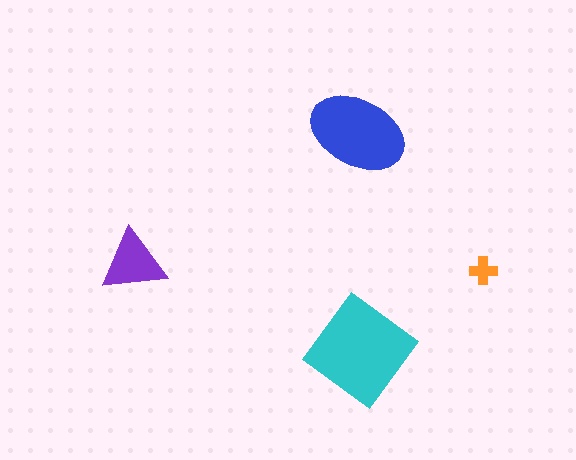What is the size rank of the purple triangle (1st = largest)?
3rd.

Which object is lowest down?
The cyan diamond is bottommost.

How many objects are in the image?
There are 4 objects in the image.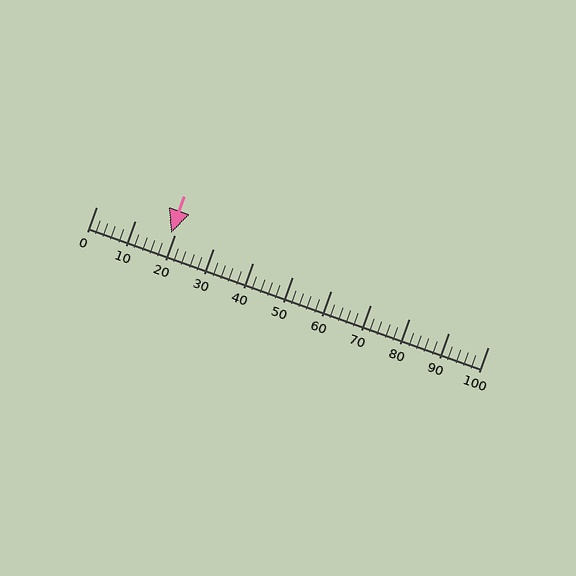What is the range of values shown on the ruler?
The ruler shows values from 0 to 100.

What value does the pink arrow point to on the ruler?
The pink arrow points to approximately 19.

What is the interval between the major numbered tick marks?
The major tick marks are spaced 10 units apart.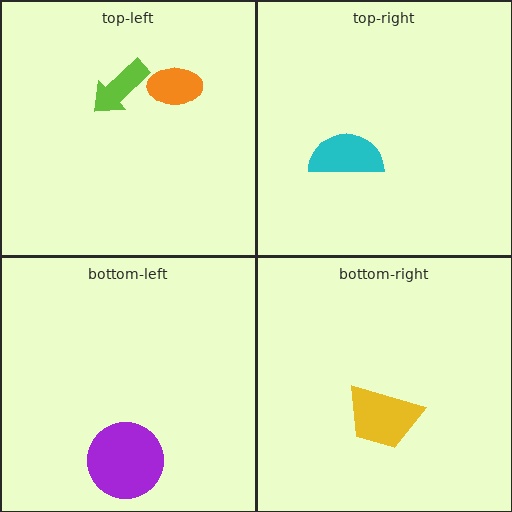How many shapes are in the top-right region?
1.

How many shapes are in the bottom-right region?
1.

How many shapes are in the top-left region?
2.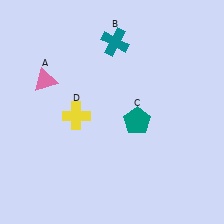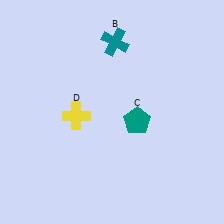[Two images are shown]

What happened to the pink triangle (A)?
The pink triangle (A) was removed in Image 2. It was in the top-left area of Image 1.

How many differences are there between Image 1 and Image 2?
There is 1 difference between the two images.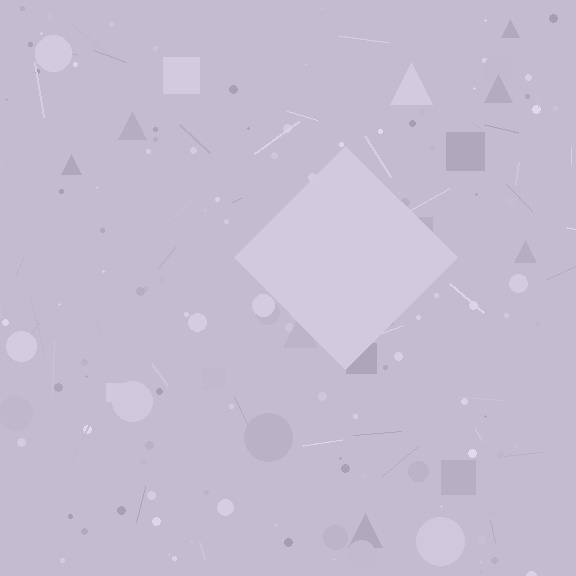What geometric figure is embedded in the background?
A diamond is embedded in the background.